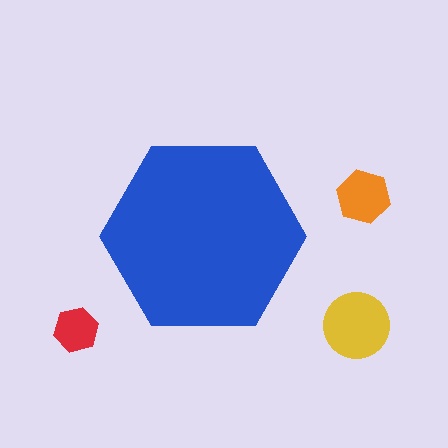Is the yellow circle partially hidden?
No, the yellow circle is fully visible.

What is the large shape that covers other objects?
A blue hexagon.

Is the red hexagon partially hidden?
No, the red hexagon is fully visible.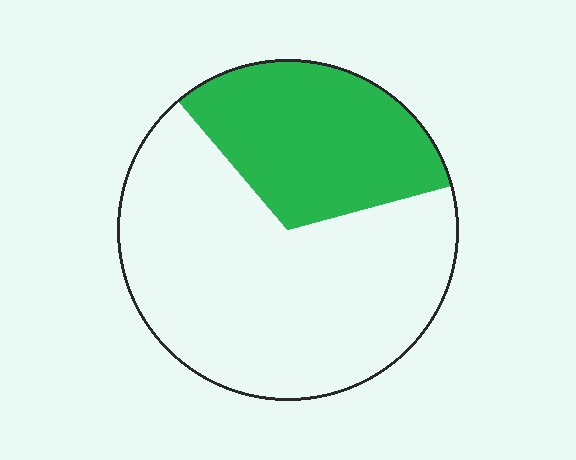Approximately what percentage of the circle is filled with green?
Approximately 30%.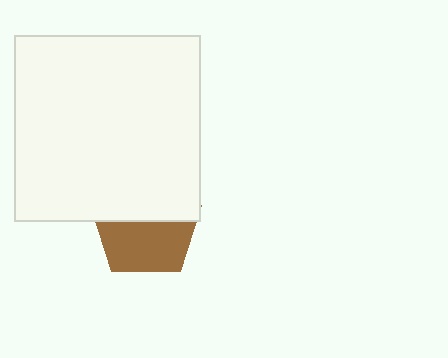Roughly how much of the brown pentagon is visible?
About half of it is visible (roughly 52%).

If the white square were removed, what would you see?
You would see the complete brown pentagon.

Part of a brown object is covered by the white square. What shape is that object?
It is a pentagon.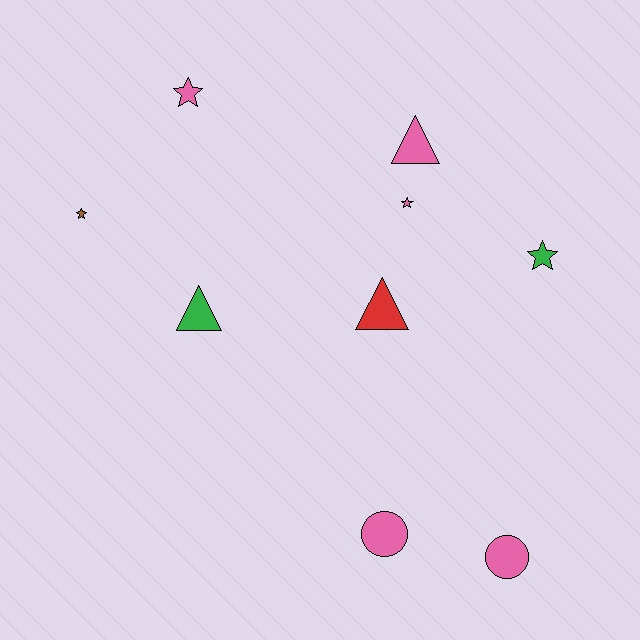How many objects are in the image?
There are 9 objects.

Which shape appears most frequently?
Star, with 4 objects.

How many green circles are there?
There are no green circles.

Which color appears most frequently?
Pink, with 5 objects.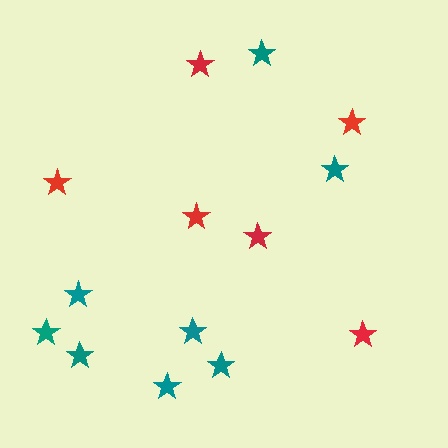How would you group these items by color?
There are 2 groups: one group of red stars (6) and one group of teal stars (8).